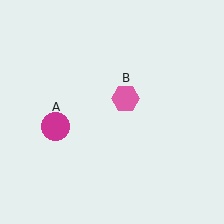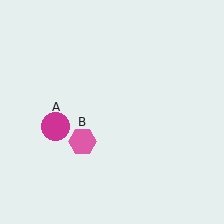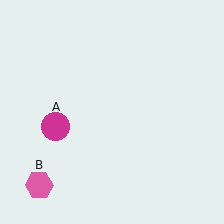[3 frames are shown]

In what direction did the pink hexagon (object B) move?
The pink hexagon (object B) moved down and to the left.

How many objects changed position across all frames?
1 object changed position: pink hexagon (object B).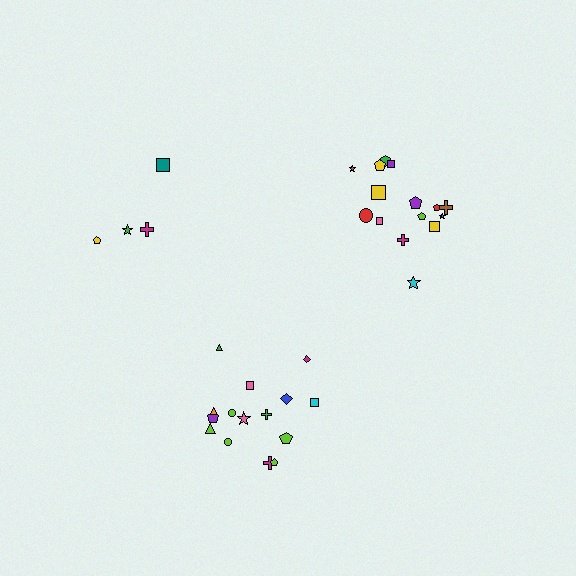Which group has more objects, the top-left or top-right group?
The top-right group.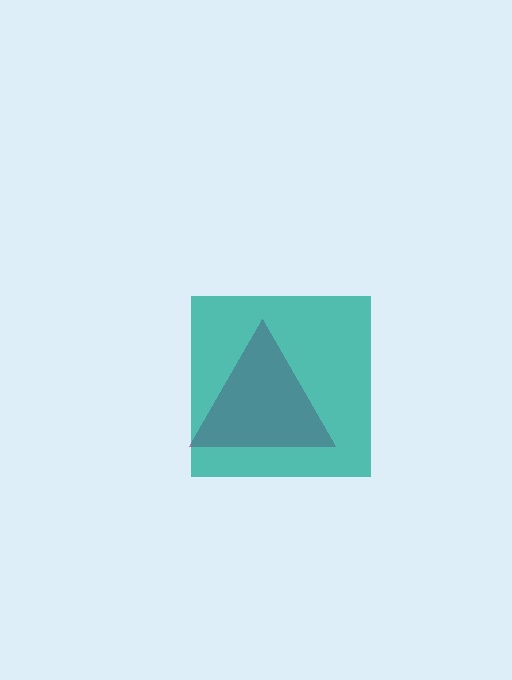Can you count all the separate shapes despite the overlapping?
Yes, there are 2 separate shapes.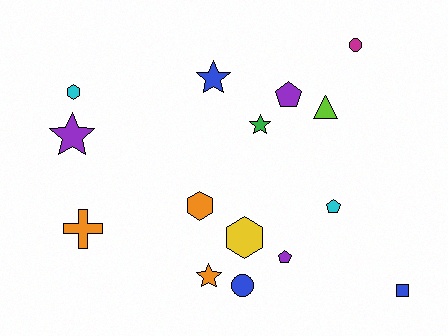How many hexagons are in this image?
There are 3 hexagons.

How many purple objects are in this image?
There are 3 purple objects.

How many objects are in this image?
There are 15 objects.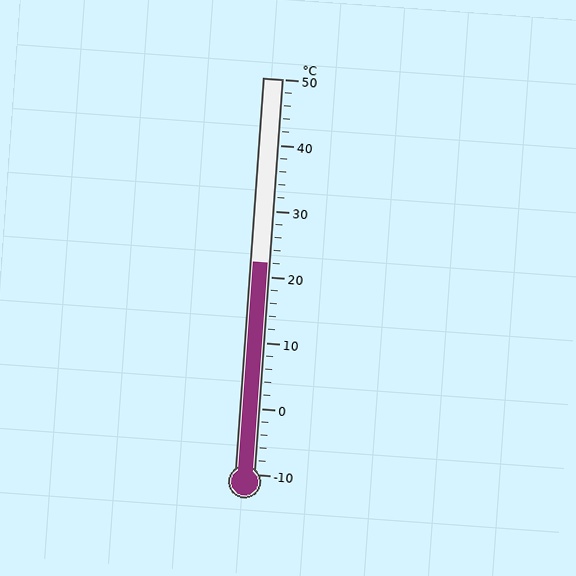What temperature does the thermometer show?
The thermometer shows approximately 22°C.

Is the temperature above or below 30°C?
The temperature is below 30°C.